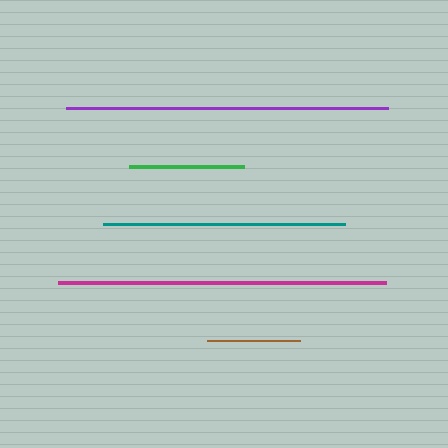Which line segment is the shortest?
The brown line is the shortest at approximately 93 pixels.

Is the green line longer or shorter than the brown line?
The green line is longer than the brown line.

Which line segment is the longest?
The magenta line is the longest at approximately 328 pixels.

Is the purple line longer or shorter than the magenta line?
The magenta line is longer than the purple line.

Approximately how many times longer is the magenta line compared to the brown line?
The magenta line is approximately 3.5 times the length of the brown line.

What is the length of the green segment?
The green segment is approximately 115 pixels long.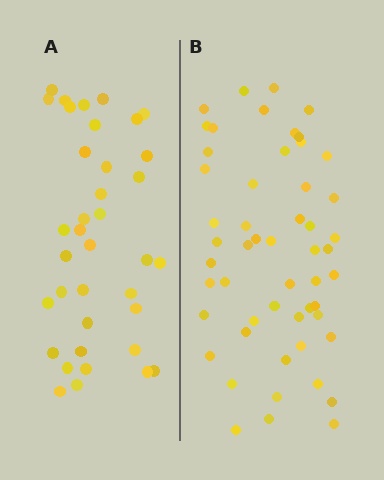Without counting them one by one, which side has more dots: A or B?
Region B (the right region) has more dots.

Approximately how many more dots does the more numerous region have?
Region B has approximately 15 more dots than region A.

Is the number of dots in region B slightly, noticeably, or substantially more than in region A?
Region B has noticeably more, but not dramatically so. The ratio is roughly 1.4 to 1.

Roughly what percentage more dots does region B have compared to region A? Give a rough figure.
About 45% more.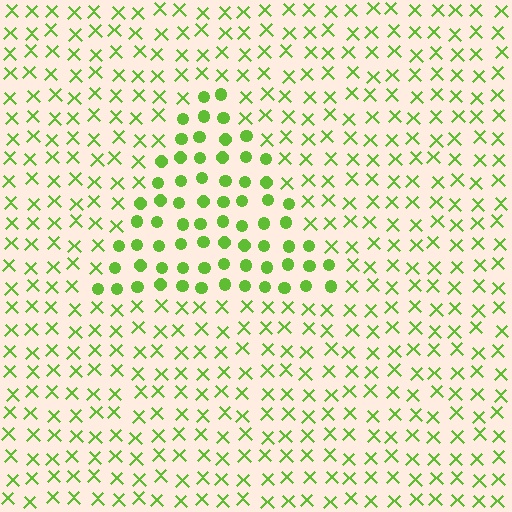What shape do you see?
I see a triangle.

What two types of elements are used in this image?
The image uses circles inside the triangle region and X marks outside it.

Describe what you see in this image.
The image is filled with small lime elements arranged in a uniform grid. A triangle-shaped region contains circles, while the surrounding area contains X marks. The boundary is defined purely by the change in element shape.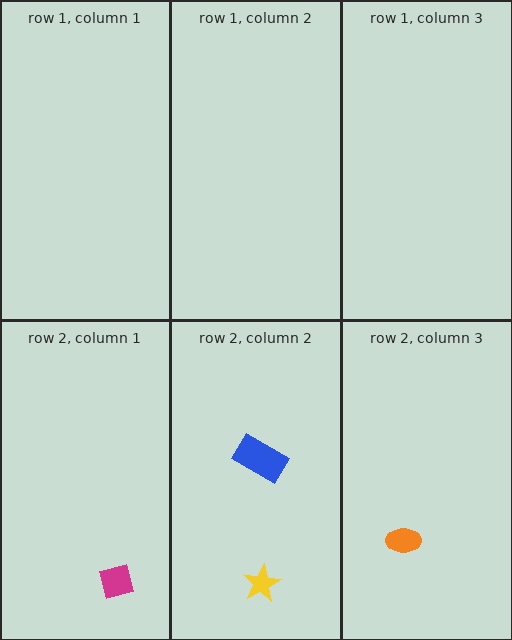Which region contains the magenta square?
The row 2, column 1 region.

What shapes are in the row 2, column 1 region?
The magenta square.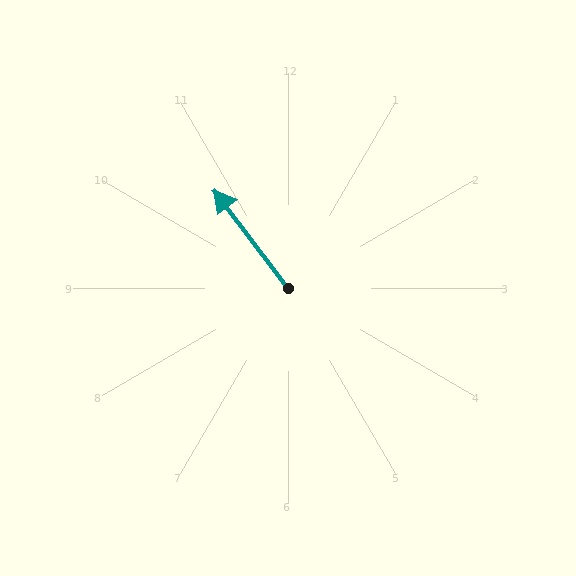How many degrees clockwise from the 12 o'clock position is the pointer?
Approximately 323 degrees.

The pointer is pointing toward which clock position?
Roughly 11 o'clock.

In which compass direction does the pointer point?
Northwest.